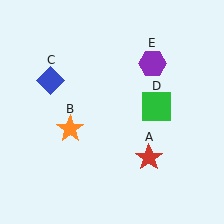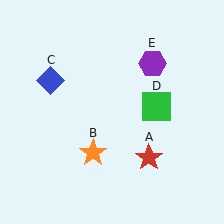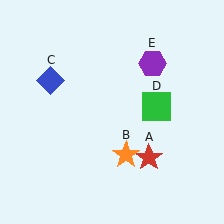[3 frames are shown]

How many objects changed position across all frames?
1 object changed position: orange star (object B).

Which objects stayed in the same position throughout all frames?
Red star (object A) and blue diamond (object C) and green square (object D) and purple hexagon (object E) remained stationary.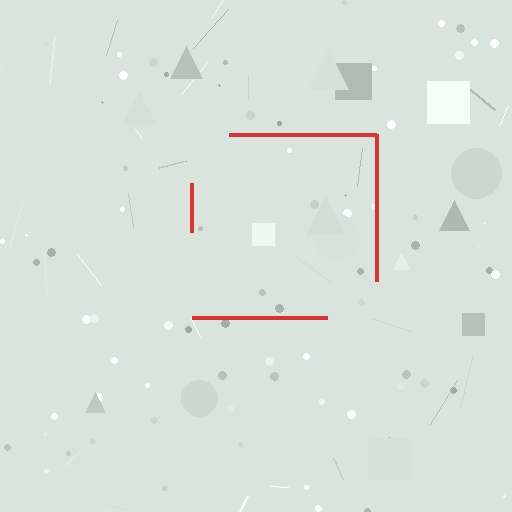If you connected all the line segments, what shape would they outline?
They would outline a square.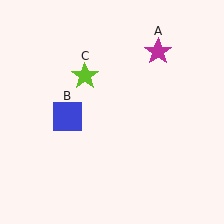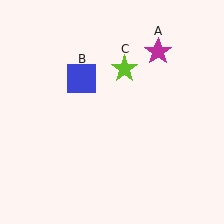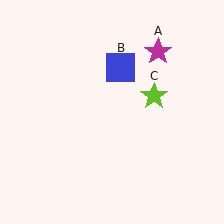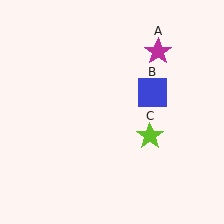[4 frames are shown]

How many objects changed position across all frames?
2 objects changed position: blue square (object B), lime star (object C).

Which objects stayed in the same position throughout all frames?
Magenta star (object A) remained stationary.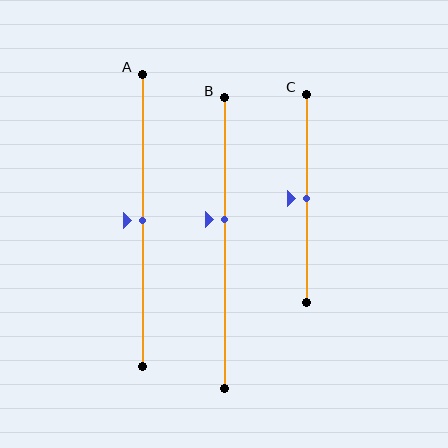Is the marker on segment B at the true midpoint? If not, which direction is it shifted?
No, the marker on segment B is shifted upward by about 8% of the segment length.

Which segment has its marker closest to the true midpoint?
Segment A has its marker closest to the true midpoint.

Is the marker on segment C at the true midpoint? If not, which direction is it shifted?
Yes, the marker on segment C is at the true midpoint.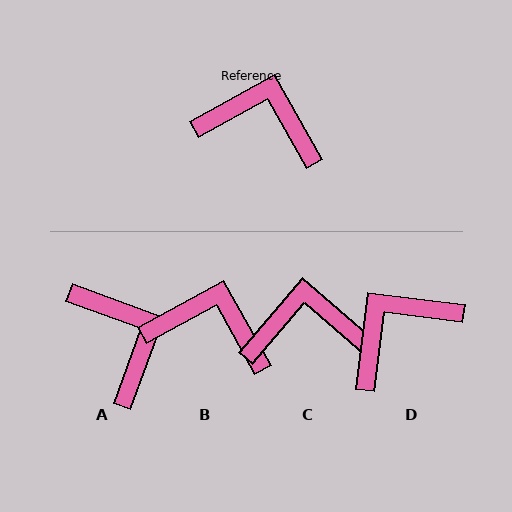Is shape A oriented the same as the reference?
No, it is off by about 49 degrees.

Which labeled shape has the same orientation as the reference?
B.